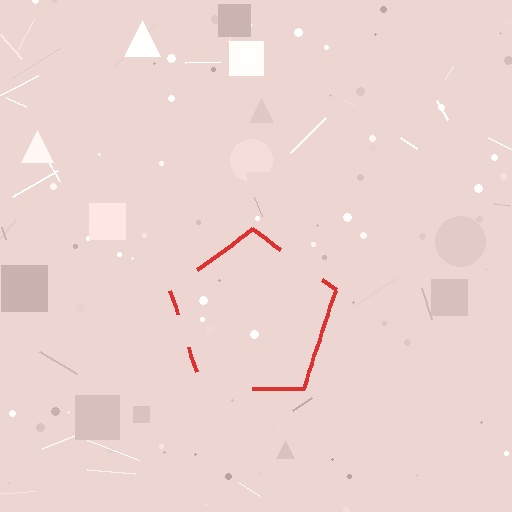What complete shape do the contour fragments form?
The contour fragments form a pentagon.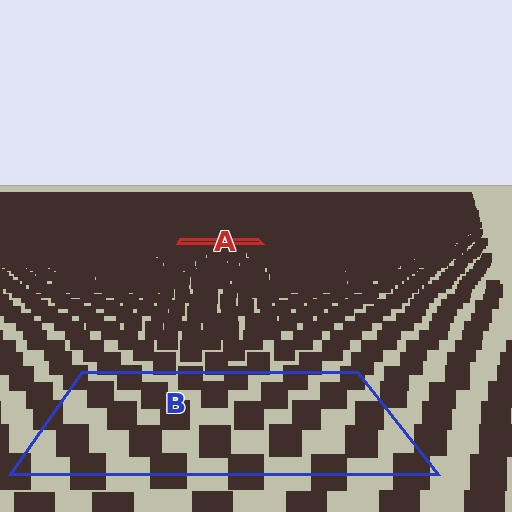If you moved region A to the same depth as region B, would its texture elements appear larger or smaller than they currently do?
They would appear larger. At a closer depth, the same texture elements are projected at a bigger on-screen size.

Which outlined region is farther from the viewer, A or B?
Region A is farther from the viewer — the texture elements inside it appear smaller and more densely packed.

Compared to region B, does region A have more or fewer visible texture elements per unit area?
Region A has more texture elements per unit area — they are packed more densely because it is farther away.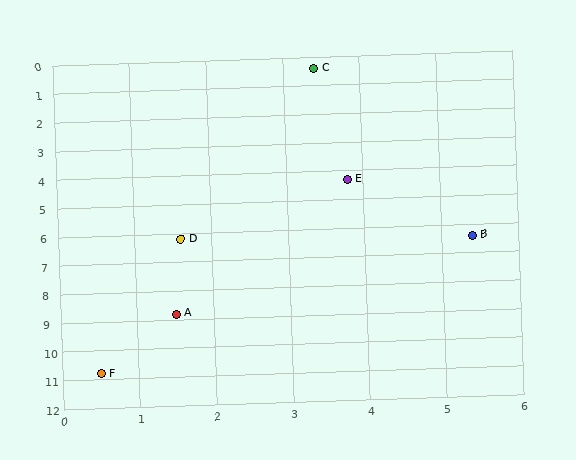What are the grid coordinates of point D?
Point D is at approximately (1.6, 6.2).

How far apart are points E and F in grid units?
Points E and F are about 7.3 grid units apart.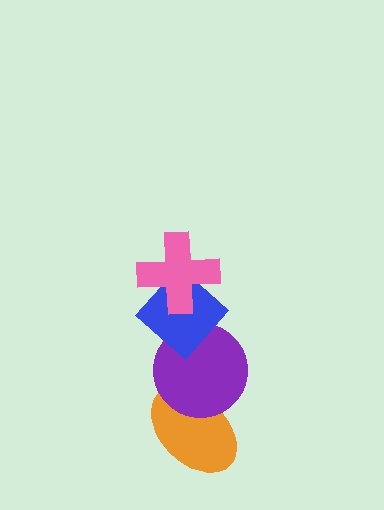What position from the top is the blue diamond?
The blue diamond is 2nd from the top.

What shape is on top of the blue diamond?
The pink cross is on top of the blue diamond.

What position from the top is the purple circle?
The purple circle is 3rd from the top.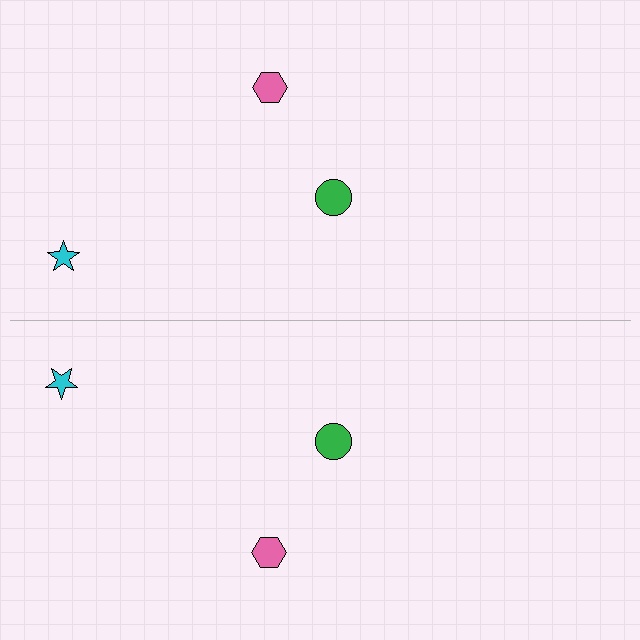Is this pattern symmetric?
Yes, this pattern has bilateral (reflection) symmetry.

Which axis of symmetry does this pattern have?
The pattern has a horizontal axis of symmetry running through the center of the image.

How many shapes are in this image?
There are 6 shapes in this image.